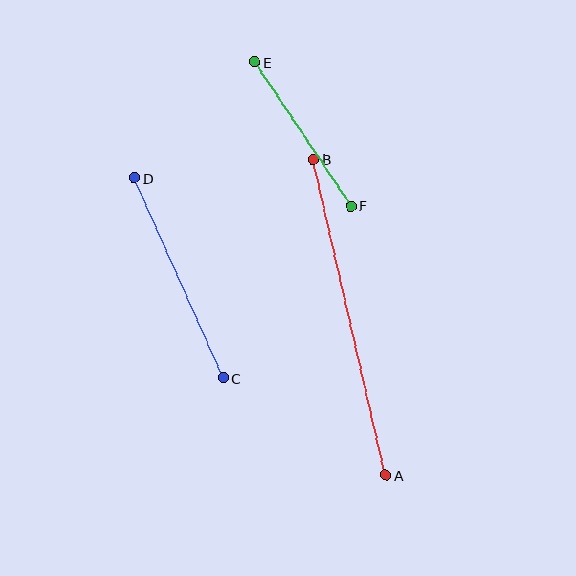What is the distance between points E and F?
The distance is approximately 173 pixels.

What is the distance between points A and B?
The distance is approximately 324 pixels.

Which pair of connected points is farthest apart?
Points A and B are farthest apart.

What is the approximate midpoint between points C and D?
The midpoint is at approximately (179, 278) pixels.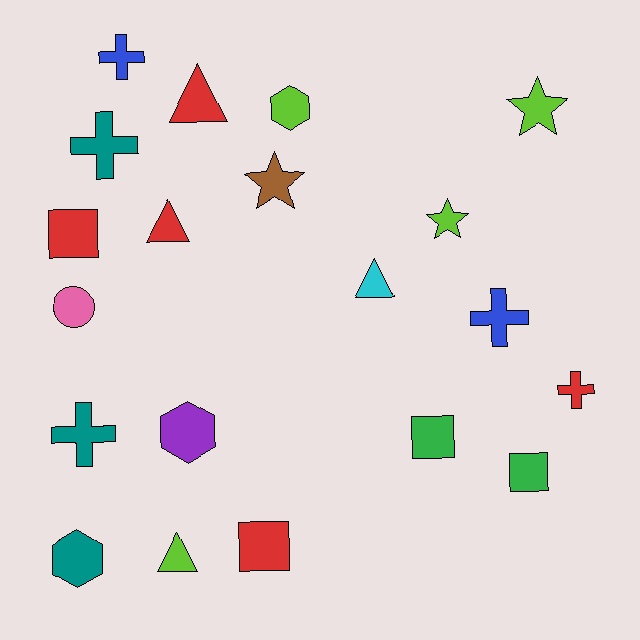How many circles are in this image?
There is 1 circle.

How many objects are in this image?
There are 20 objects.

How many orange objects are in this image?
There are no orange objects.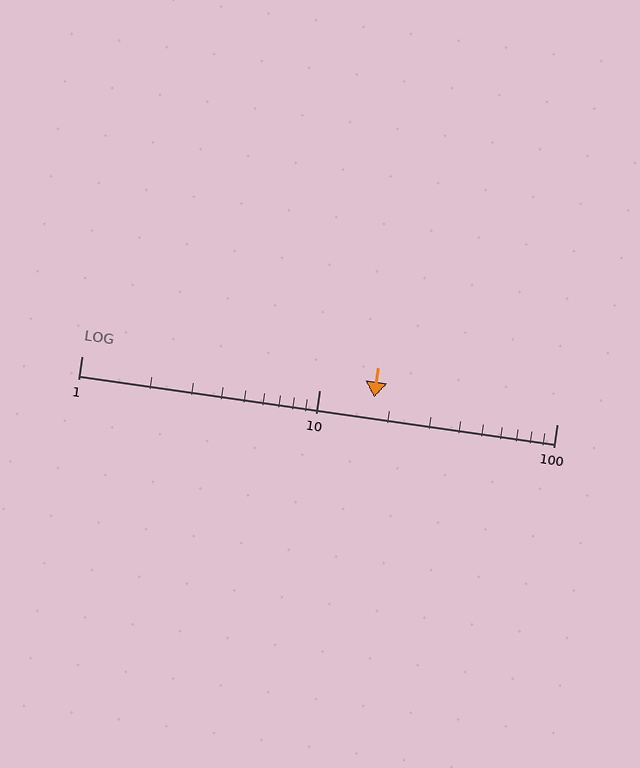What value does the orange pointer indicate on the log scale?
The pointer indicates approximately 17.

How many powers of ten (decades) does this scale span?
The scale spans 2 decades, from 1 to 100.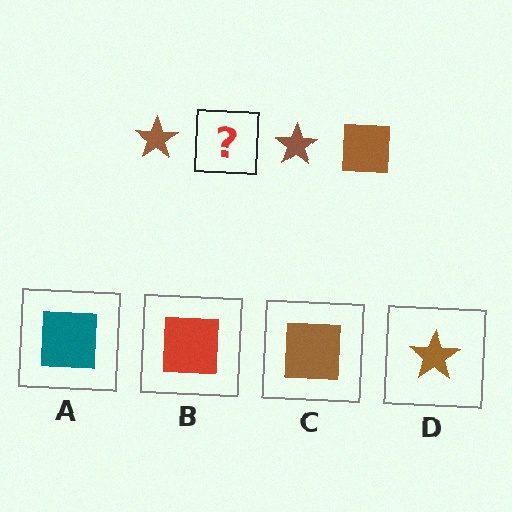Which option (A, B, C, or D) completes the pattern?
C.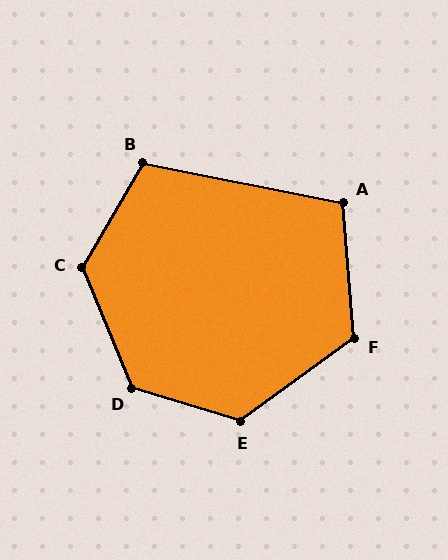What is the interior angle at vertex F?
Approximately 122 degrees (obtuse).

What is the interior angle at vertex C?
Approximately 128 degrees (obtuse).